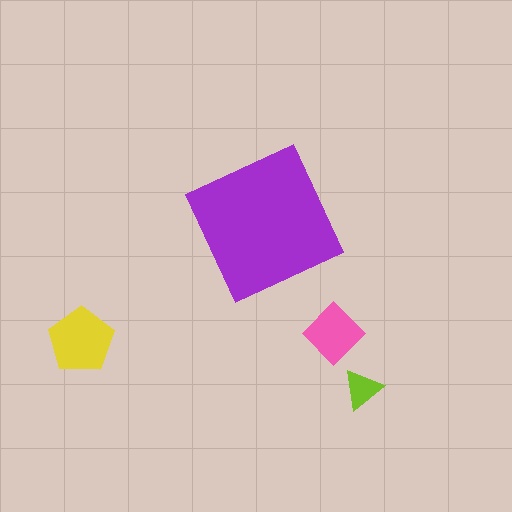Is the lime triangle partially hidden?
No, the lime triangle is fully visible.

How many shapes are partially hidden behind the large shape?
0 shapes are partially hidden.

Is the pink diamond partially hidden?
No, the pink diamond is fully visible.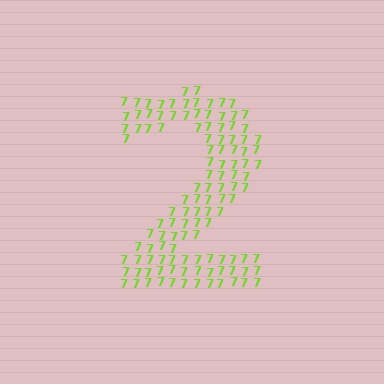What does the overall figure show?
The overall figure shows the digit 2.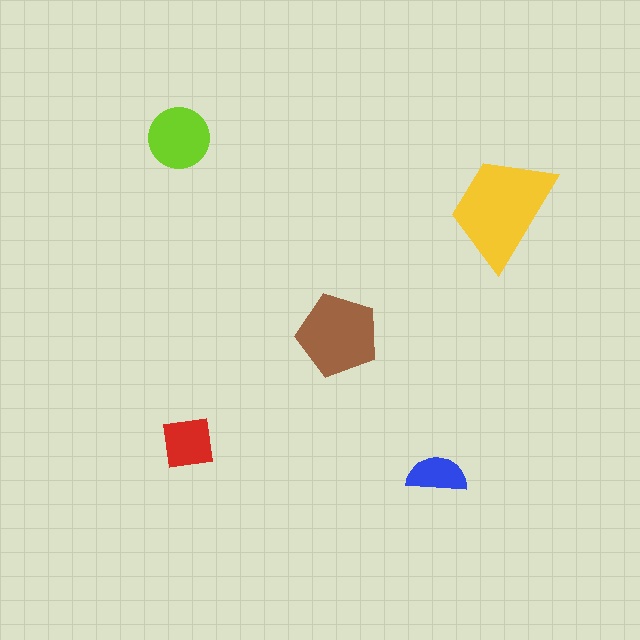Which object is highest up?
The lime circle is topmost.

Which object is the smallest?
The blue semicircle.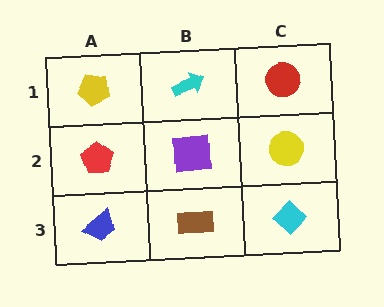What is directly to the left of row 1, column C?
A cyan arrow.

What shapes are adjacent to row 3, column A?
A red pentagon (row 2, column A), a brown rectangle (row 3, column B).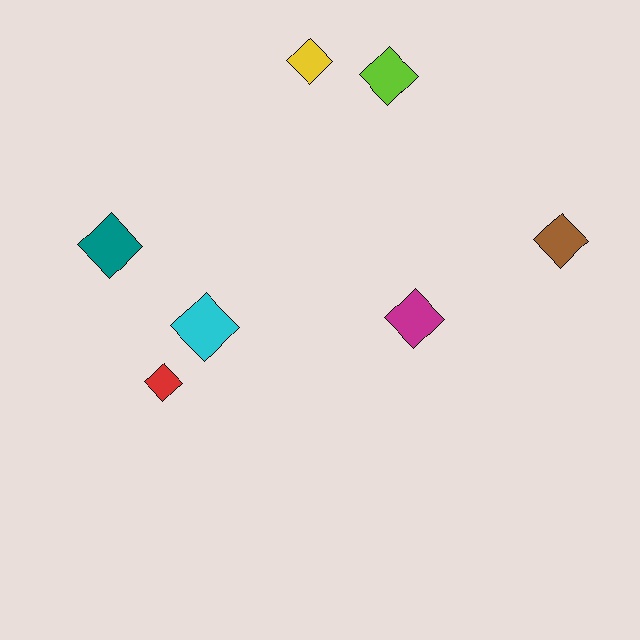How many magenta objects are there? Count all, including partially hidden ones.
There is 1 magenta object.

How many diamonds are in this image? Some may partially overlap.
There are 7 diamonds.